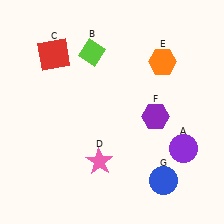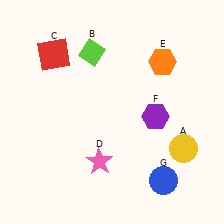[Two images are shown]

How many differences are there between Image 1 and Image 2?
There is 1 difference between the two images.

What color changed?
The circle (A) changed from purple in Image 1 to yellow in Image 2.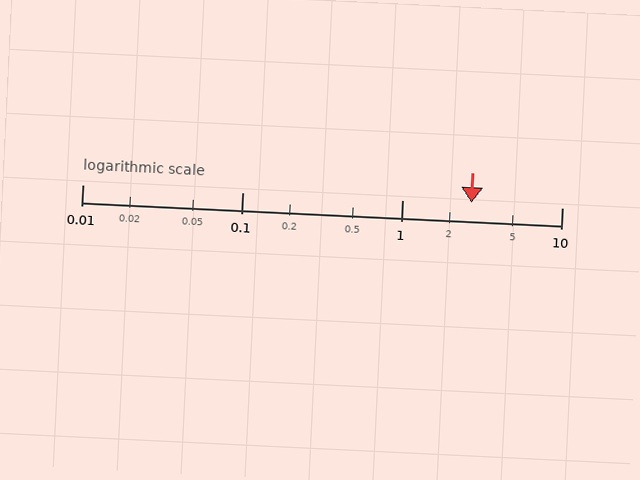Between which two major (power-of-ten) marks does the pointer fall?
The pointer is between 1 and 10.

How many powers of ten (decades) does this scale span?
The scale spans 3 decades, from 0.01 to 10.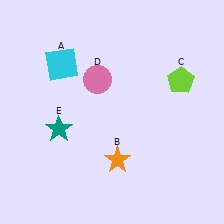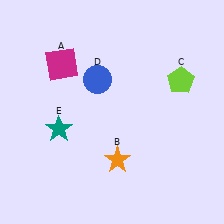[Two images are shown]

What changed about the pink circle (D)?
In Image 1, D is pink. In Image 2, it changed to blue.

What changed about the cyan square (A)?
In Image 1, A is cyan. In Image 2, it changed to magenta.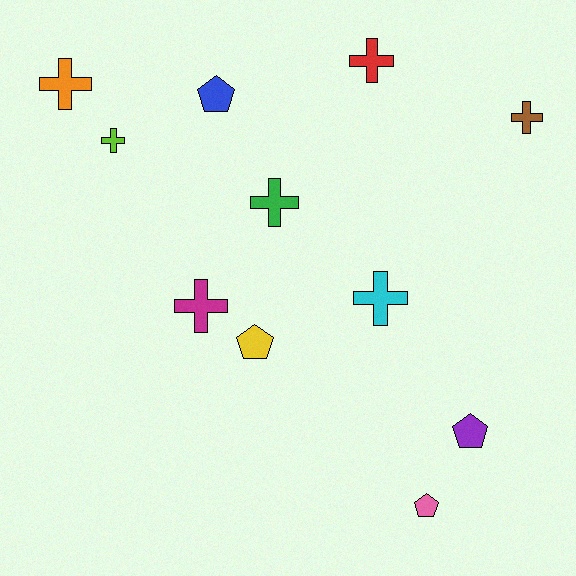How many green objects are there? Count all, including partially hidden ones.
There is 1 green object.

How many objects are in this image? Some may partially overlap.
There are 11 objects.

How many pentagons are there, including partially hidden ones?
There are 4 pentagons.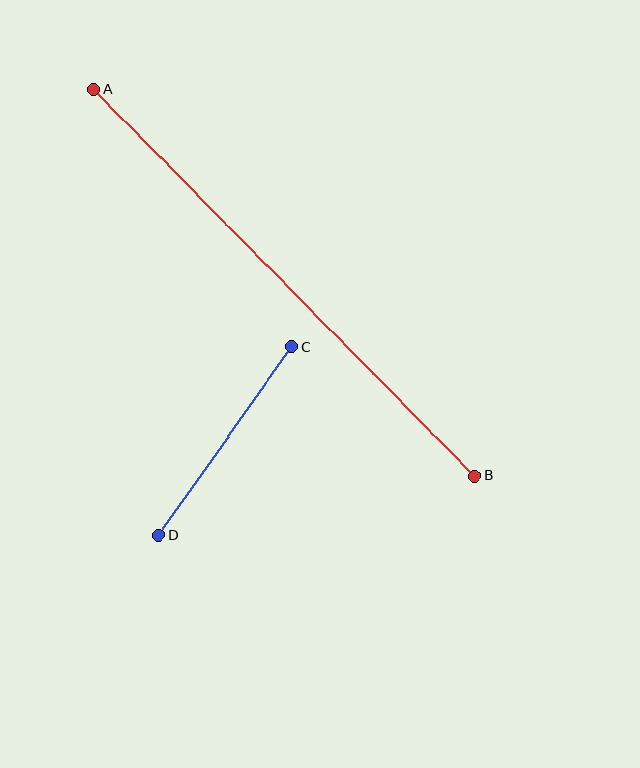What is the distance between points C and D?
The distance is approximately 230 pixels.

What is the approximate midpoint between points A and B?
The midpoint is at approximately (284, 283) pixels.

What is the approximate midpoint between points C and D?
The midpoint is at approximately (225, 441) pixels.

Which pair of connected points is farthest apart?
Points A and B are farthest apart.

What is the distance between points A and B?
The distance is approximately 542 pixels.